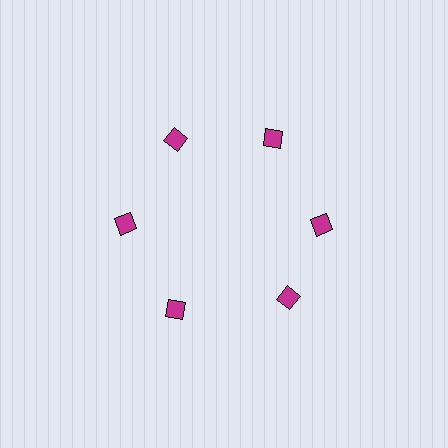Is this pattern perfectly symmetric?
No. The 6 magenta diamonds are arranged in a ring, but one element near the 5 o'clock position is rotated out of alignment along the ring, breaking the 6-fold rotational symmetry.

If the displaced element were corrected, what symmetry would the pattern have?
It would have 6-fold rotational symmetry — the pattern would map onto itself every 60 degrees.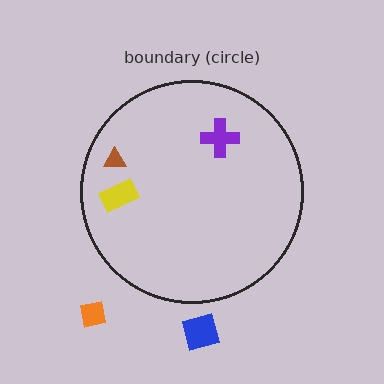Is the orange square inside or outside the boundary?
Outside.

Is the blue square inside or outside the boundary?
Outside.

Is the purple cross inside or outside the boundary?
Inside.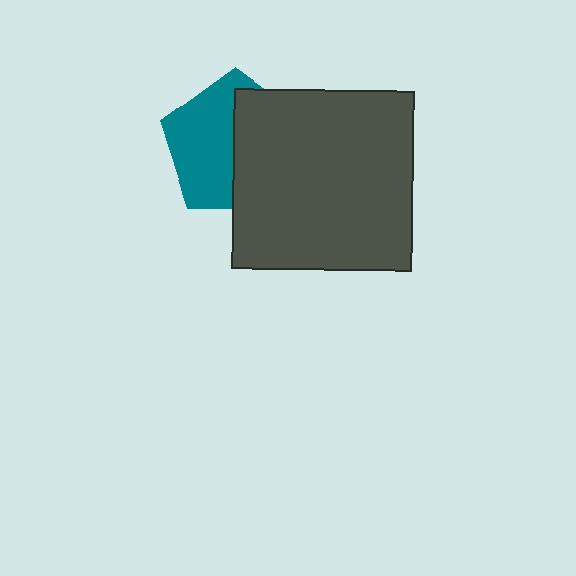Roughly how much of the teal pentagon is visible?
About half of it is visible (roughly 51%).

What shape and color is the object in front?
The object in front is a dark gray square.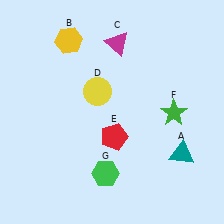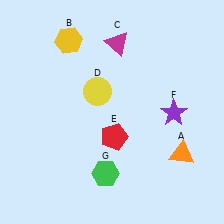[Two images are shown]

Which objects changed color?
A changed from teal to orange. F changed from green to purple.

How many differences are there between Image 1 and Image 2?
There are 2 differences between the two images.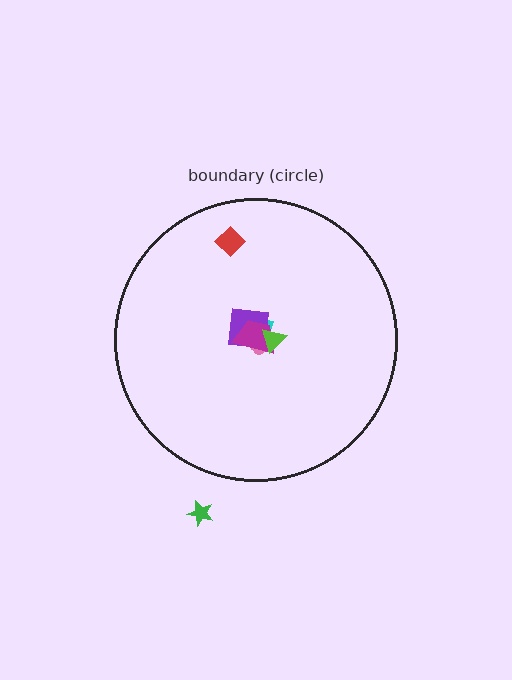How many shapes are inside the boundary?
6 inside, 1 outside.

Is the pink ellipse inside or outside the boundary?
Inside.